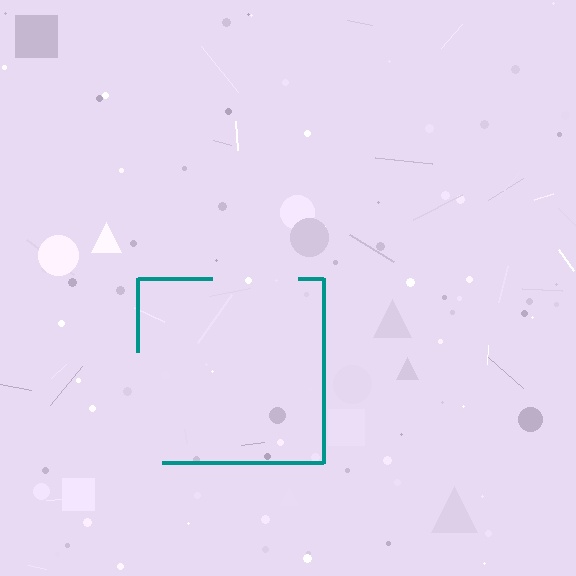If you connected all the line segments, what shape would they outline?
They would outline a square.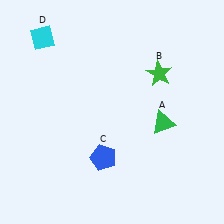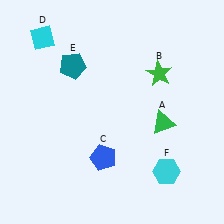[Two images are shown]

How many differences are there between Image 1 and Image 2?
There are 2 differences between the two images.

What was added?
A teal pentagon (E), a cyan hexagon (F) were added in Image 2.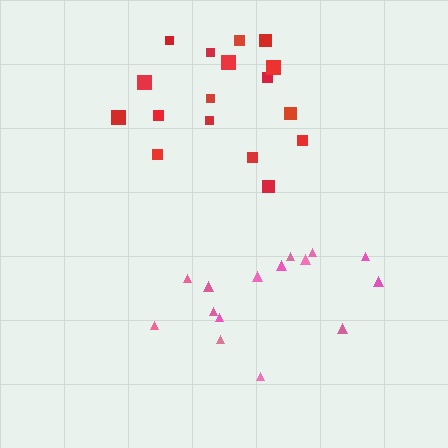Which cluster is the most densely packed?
Pink.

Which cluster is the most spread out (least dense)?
Red.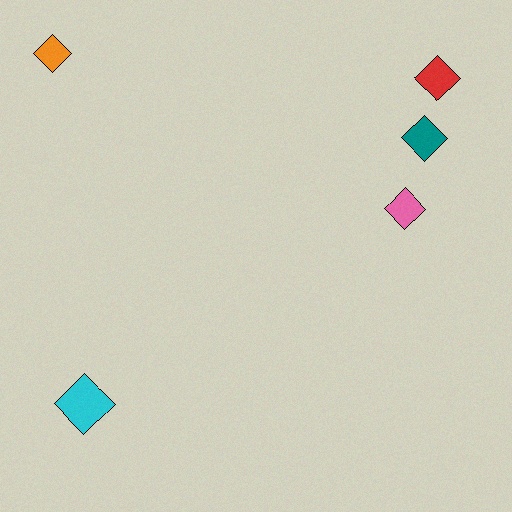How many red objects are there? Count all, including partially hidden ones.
There is 1 red object.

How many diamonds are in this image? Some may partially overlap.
There are 5 diamonds.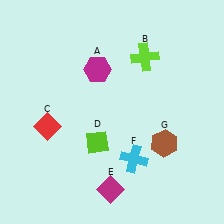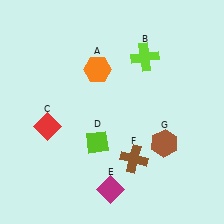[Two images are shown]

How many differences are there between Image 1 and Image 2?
There are 2 differences between the two images.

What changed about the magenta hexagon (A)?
In Image 1, A is magenta. In Image 2, it changed to orange.